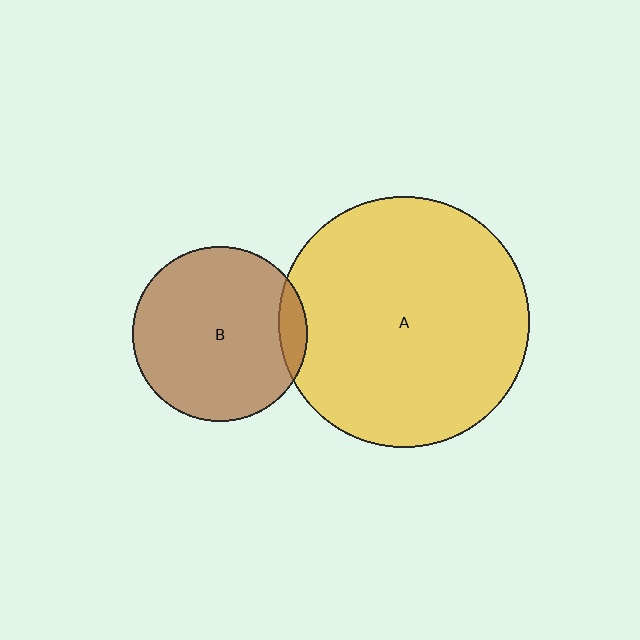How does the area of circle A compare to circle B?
Approximately 2.1 times.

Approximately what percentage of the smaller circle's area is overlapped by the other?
Approximately 10%.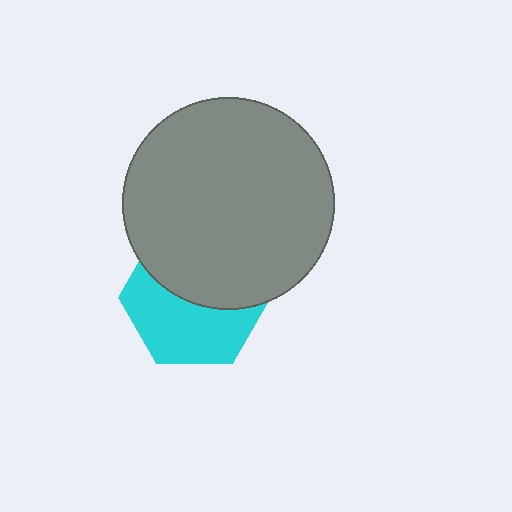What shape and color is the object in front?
The object in front is a gray circle.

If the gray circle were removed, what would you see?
You would see the complete cyan hexagon.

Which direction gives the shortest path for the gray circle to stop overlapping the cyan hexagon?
Moving up gives the shortest separation.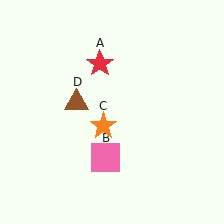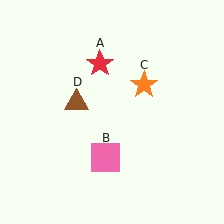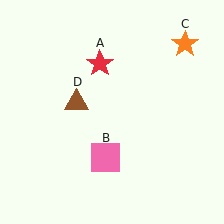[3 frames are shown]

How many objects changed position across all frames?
1 object changed position: orange star (object C).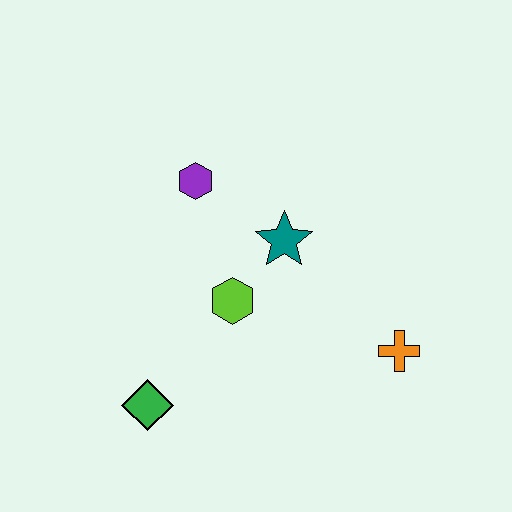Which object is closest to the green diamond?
The lime hexagon is closest to the green diamond.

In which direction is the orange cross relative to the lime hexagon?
The orange cross is to the right of the lime hexagon.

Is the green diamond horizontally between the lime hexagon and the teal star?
No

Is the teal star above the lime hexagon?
Yes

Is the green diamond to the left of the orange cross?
Yes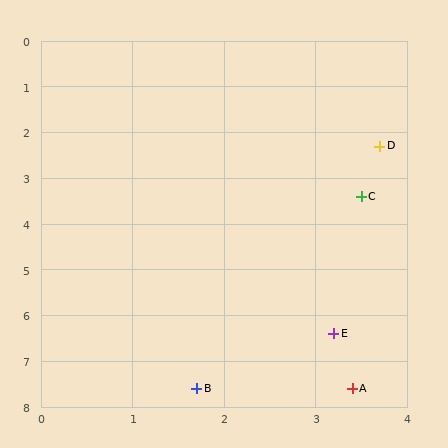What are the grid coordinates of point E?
Point E is at approximately (3.2, 6.4).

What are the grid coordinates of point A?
Point A is at approximately (3.4, 7.6).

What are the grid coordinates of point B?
Point B is at approximately (1.7, 7.6).